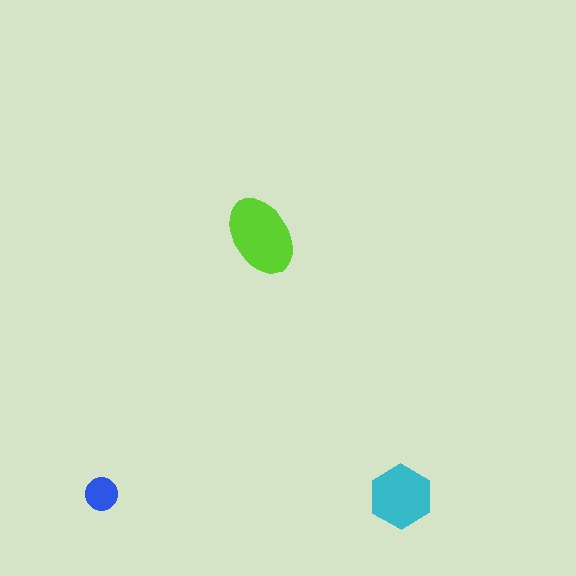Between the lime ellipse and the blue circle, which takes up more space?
The lime ellipse.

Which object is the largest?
The lime ellipse.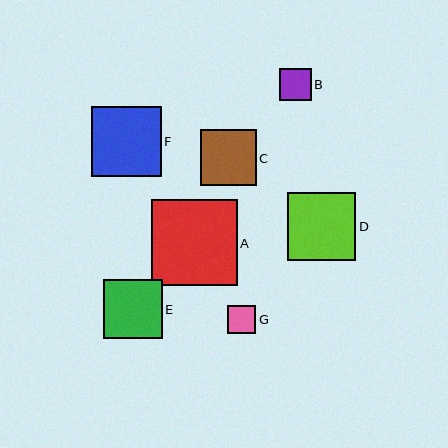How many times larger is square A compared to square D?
Square A is approximately 1.3 times the size of square D.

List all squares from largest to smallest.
From largest to smallest: A, F, D, E, C, B, G.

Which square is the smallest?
Square G is the smallest with a size of approximately 28 pixels.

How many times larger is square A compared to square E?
Square A is approximately 1.5 times the size of square E.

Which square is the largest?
Square A is the largest with a size of approximately 86 pixels.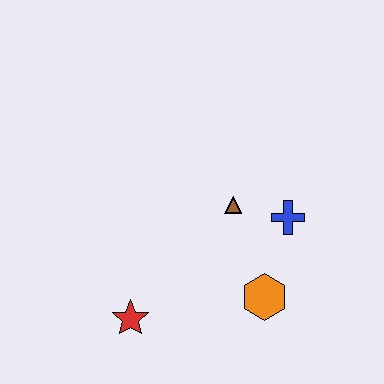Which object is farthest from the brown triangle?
The red star is farthest from the brown triangle.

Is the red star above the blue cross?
No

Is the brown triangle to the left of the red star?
No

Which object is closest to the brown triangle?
The blue cross is closest to the brown triangle.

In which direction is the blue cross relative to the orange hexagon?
The blue cross is above the orange hexagon.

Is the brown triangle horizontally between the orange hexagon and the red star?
Yes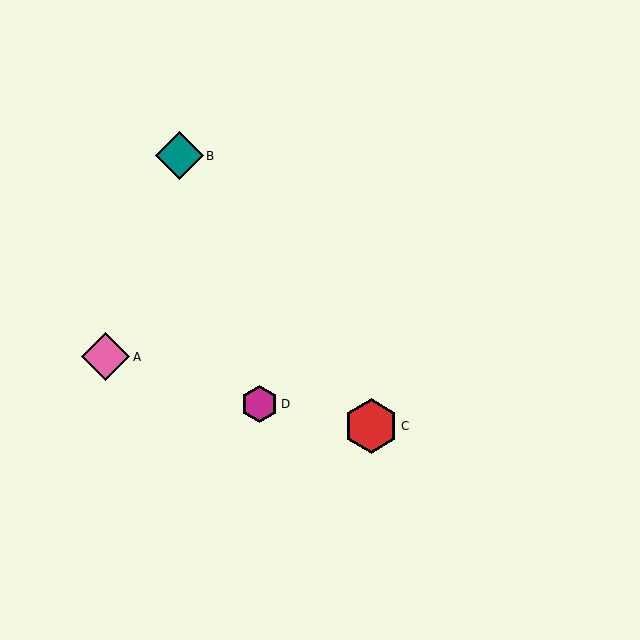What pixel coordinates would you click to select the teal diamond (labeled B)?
Click at (179, 156) to select the teal diamond B.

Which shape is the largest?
The red hexagon (labeled C) is the largest.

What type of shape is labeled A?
Shape A is a pink diamond.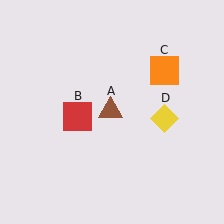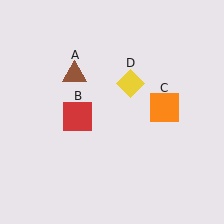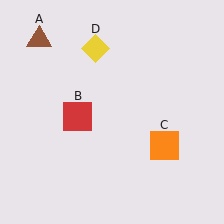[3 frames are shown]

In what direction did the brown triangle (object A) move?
The brown triangle (object A) moved up and to the left.